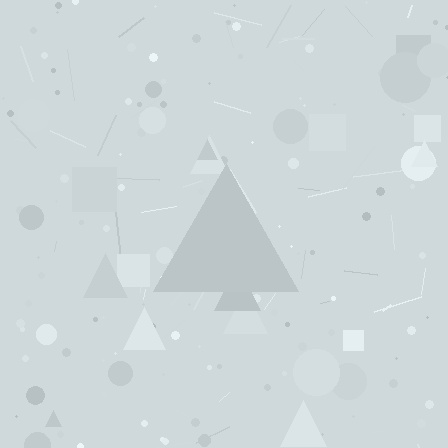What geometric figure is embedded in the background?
A triangle is embedded in the background.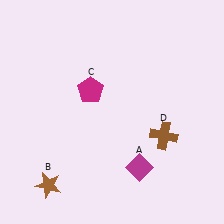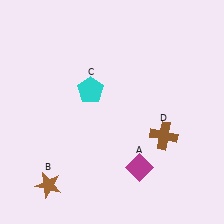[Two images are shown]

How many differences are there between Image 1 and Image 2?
There is 1 difference between the two images.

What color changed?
The pentagon (C) changed from magenta in Image 1 to cyan in Image 2.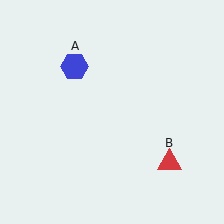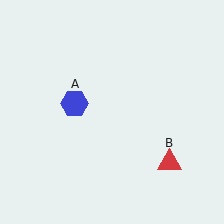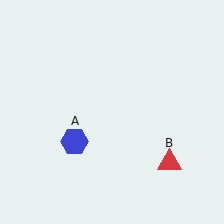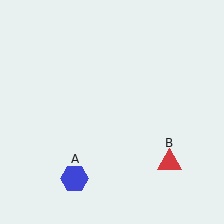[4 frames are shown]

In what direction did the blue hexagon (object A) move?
The blue hexagon (object A) moved down.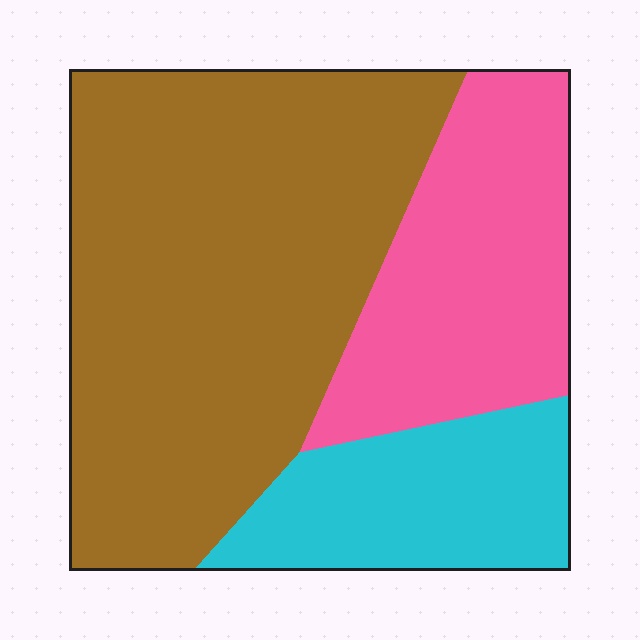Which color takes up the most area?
Brown, at roughly 55%.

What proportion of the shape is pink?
Pink takes up about one quarter (1/4) of the shape.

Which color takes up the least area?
Cyan, at roughly 20%.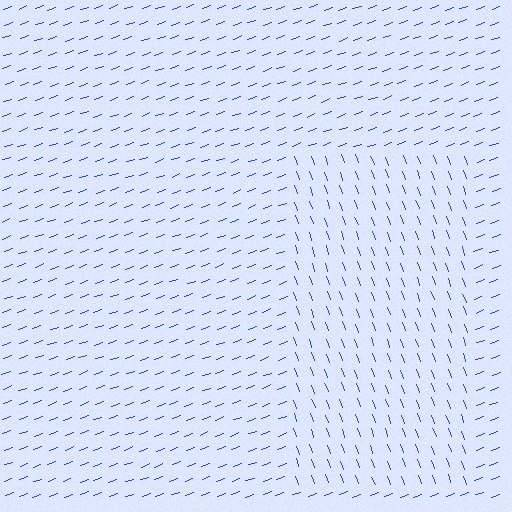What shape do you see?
I see a rectangle.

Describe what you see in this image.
The image is filled with small blue line segments. A rectangle region in the image has lines oriented differently from the surrounding lines, creating a visible texture boundary.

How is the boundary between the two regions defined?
The boundary is defined purely by a change in line orientation (approximately 90 degrees difference). All lines are the same color and thickness.